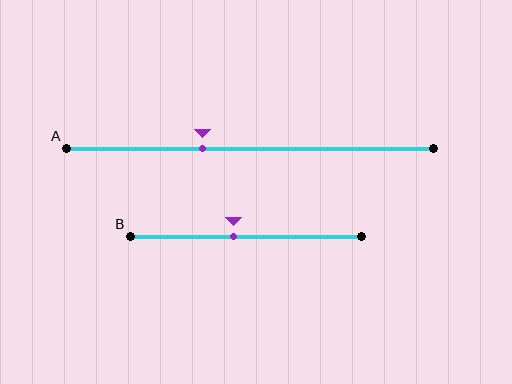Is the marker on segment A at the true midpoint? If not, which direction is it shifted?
No, the marker on segment A is shifted to the left by about 13% of the segment length.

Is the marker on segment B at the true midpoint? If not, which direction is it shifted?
No, the marker on segment B is shifted to the left by about 6% of the segment length.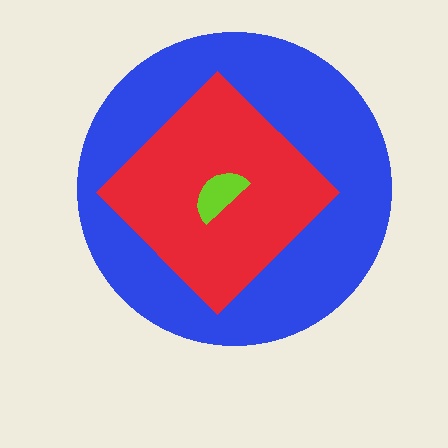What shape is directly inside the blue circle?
The red diamond.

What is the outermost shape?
The blue circle.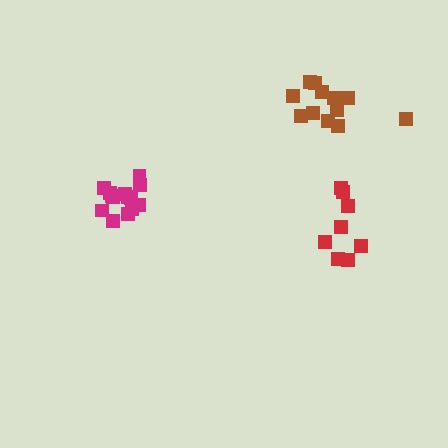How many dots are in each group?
Group 1: 8 dots, Group 2: 14 dots, Group 3: 12 dots (34 total).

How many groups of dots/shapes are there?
There are 3 groups.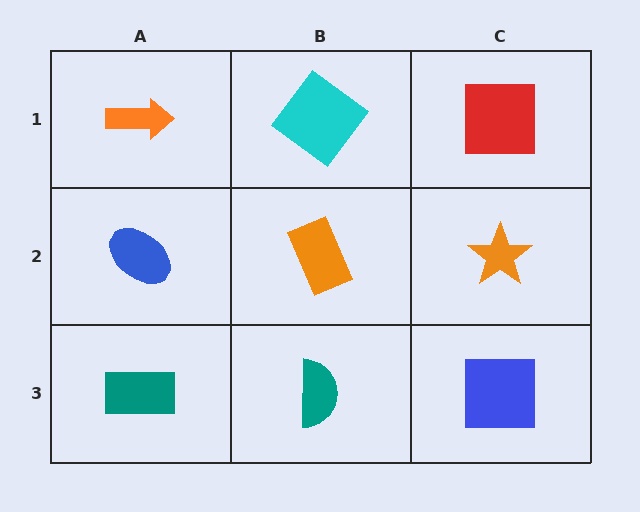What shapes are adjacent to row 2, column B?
A cyan diamond (row 1, column B), a teal semicircle (row 3, column B), a blue ellipse (row 2, column A), an orange star (row 2, column C).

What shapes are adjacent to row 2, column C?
A red square (row 1, column C), a blue square (row 3, column C), an orange rectangle (row 2, column B).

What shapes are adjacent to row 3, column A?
A blue ellipse (row 2, column A), a teal semicircle (row 3, column B).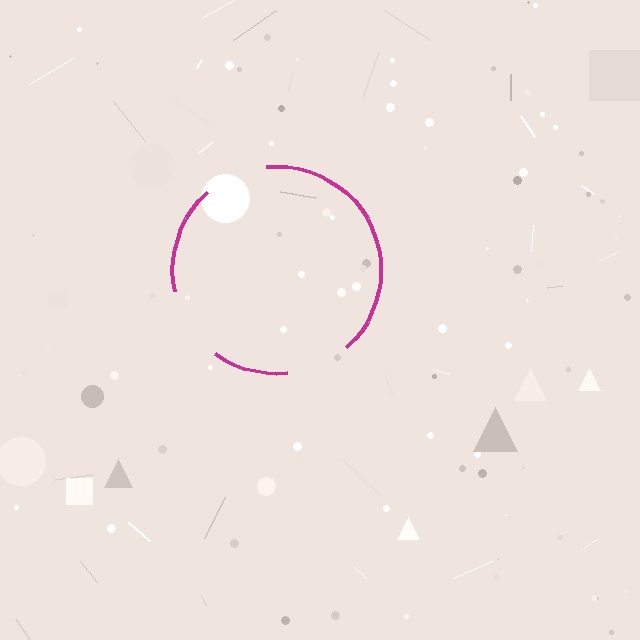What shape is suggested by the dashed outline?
The dashed outline suggests a circle.